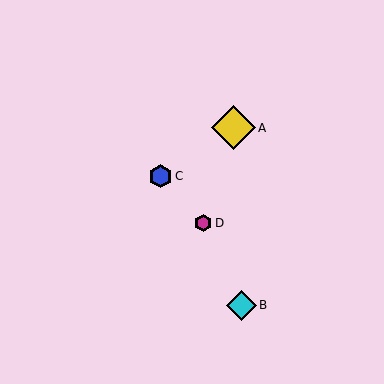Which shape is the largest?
The yellow diamond (labeled A) is the largest.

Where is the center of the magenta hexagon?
The center of the magenta hexagon is at (203, 223).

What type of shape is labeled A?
Shape A is a yellow diamond.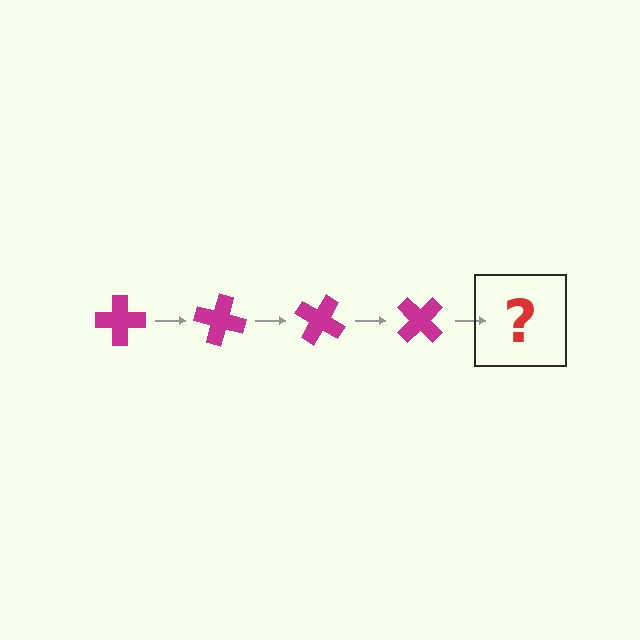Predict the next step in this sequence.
The next step is a magenta cross rotated 60 degrees.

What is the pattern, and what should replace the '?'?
The pattern is that the cross rotates 15 degrees each step. The '?' should be a magenta cross rotated 60 degrees.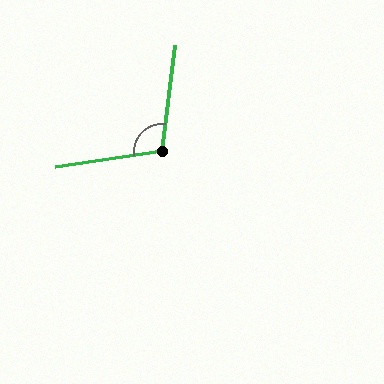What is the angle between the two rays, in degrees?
Approximately 106 degrees.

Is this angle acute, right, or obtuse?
It is obtuse.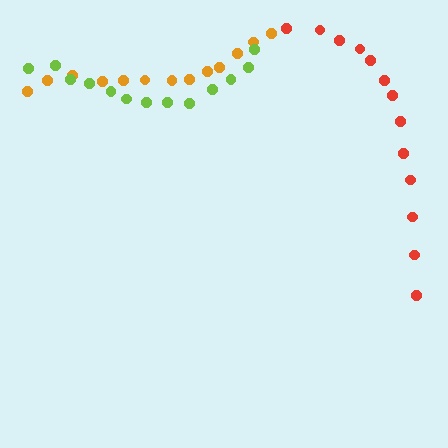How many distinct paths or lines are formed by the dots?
There are 3 distinct paths.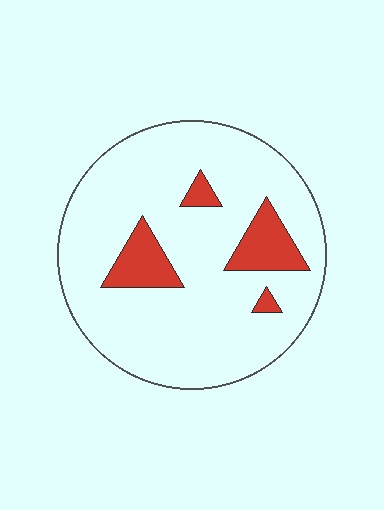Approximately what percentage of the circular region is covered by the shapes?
Approximately 15%.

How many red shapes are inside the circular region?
4.